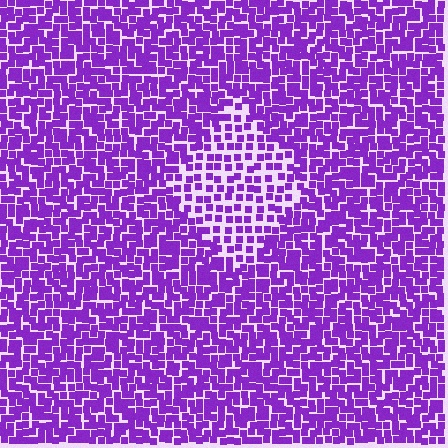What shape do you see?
I see a diamond.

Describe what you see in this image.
The image contains small purple elements arranged at two different densities. A diamond-shaped region is visible where the elements are less densely packed than the surrounding area.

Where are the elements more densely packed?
The elements are more densely packed outside the diamond boundary.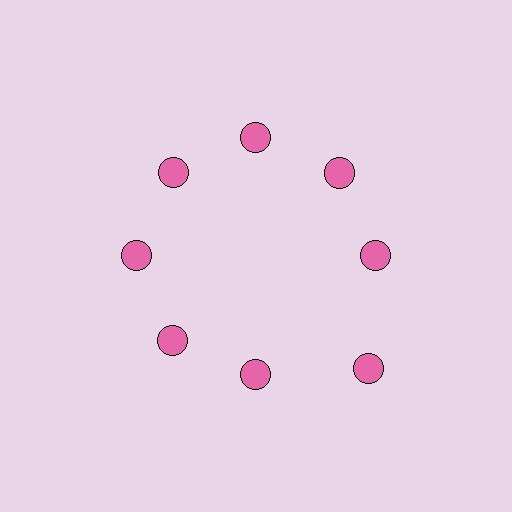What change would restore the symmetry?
The symmetry would be restored by moving it inward, back onto the ring so that all 8 circles sit at equal angles and equal distance from the center.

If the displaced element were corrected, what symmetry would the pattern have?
It would have 8-fold rotational symmetry — the pattern would map onto itself every 45 degrees.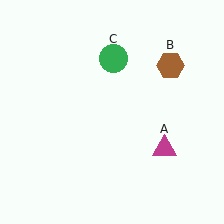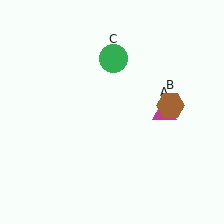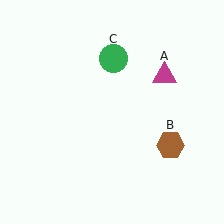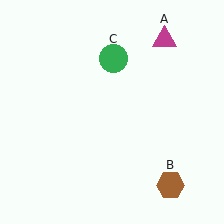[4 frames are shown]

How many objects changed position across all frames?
2 objects changed position: magenta triangle (object A), brown hexagon (object B).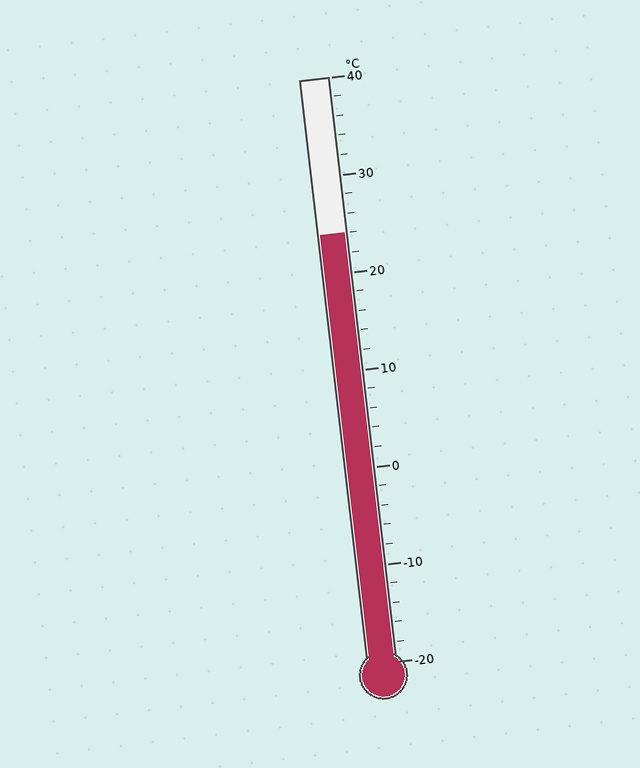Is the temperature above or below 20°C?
The temperature is above 20°C.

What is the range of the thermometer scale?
The thermometer scale ranges from -20°C to 40°C.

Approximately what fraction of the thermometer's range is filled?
The thermometer is filled to approximately 75% of its range.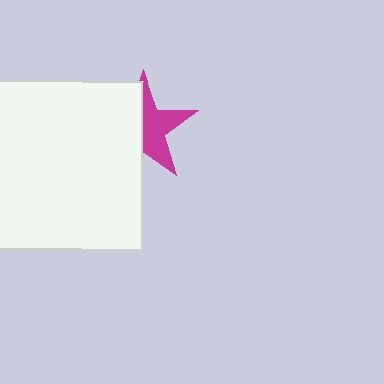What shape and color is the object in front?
The object in front is a white square.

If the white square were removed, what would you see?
You would see the complete magenta star.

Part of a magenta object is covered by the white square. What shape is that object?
It is a star.